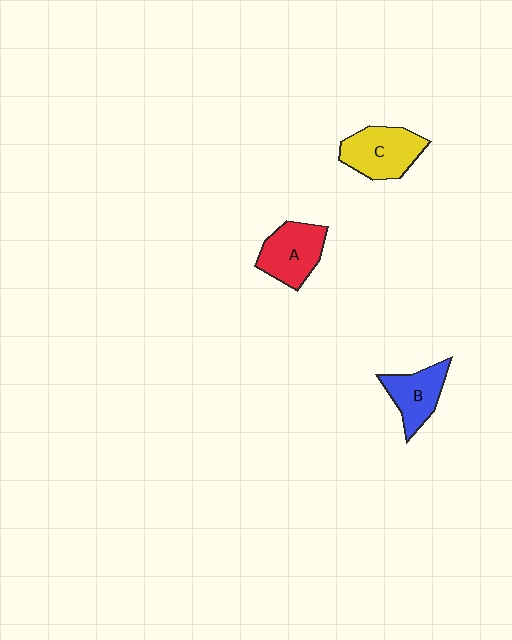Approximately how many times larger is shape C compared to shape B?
Approximately 1.3 times.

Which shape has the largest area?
Shape C (yellow).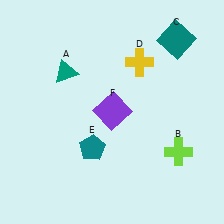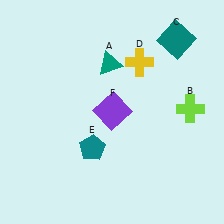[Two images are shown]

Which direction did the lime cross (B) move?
The lime cross (B) moved up.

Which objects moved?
The objects that moved are: the teal triangle (A), the lime cross (B).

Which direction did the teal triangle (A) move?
The teal triangle (A) moved right.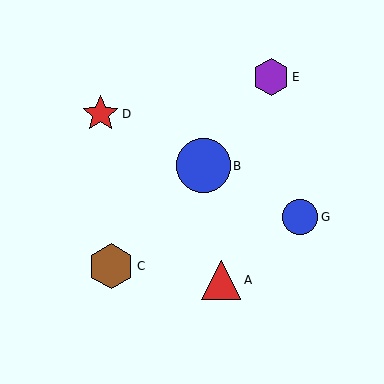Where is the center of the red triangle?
The center of the red triangle is at (221, 280).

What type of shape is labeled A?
Shape A is a red triangle.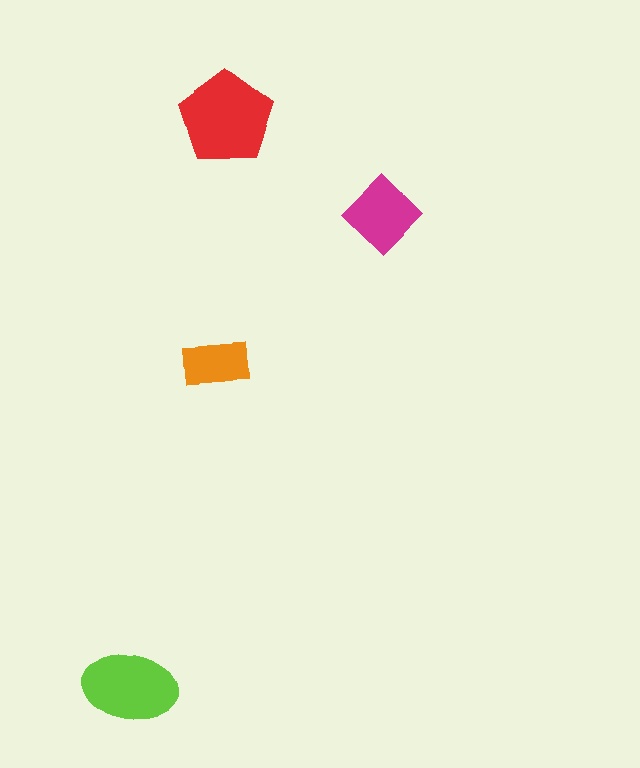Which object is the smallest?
The orange rectangle.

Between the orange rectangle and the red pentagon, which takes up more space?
The red pentagon.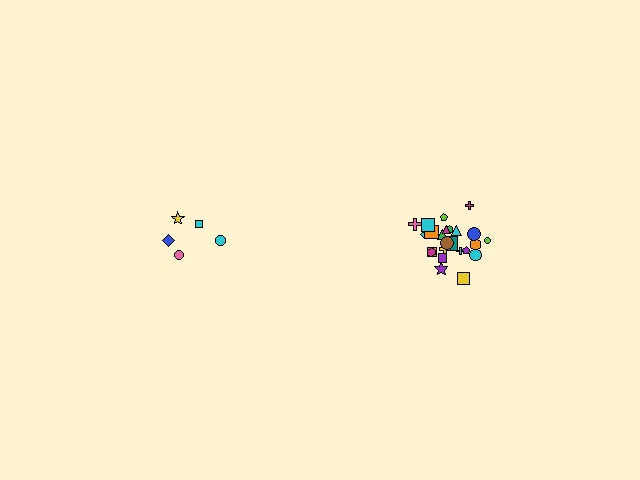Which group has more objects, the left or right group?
The right group.